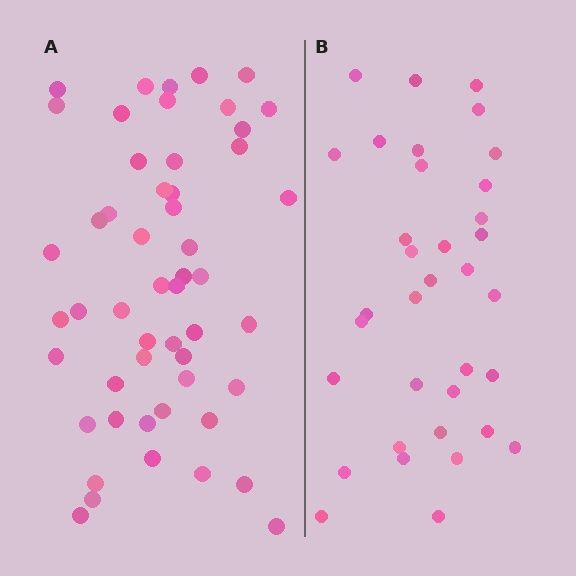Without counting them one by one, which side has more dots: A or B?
Region A (the left region) has more dots.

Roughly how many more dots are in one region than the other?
Region A has approximately 15 more dots than region B.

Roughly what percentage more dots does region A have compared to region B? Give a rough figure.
About 50% more.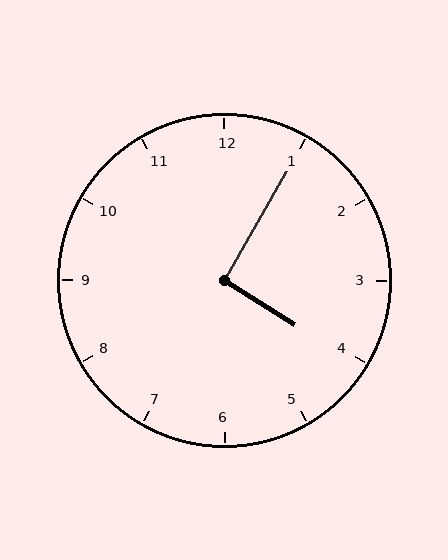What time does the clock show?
4:05.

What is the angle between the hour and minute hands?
Approximately 92 degrees.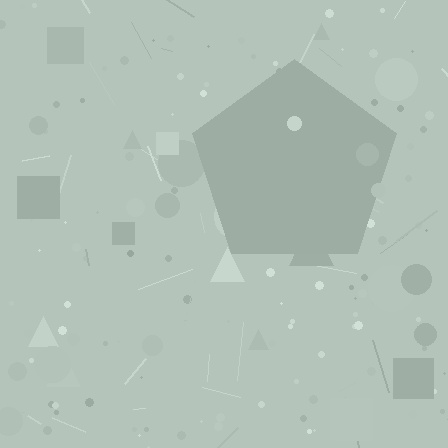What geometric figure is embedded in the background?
A pentagon is embedded in the background.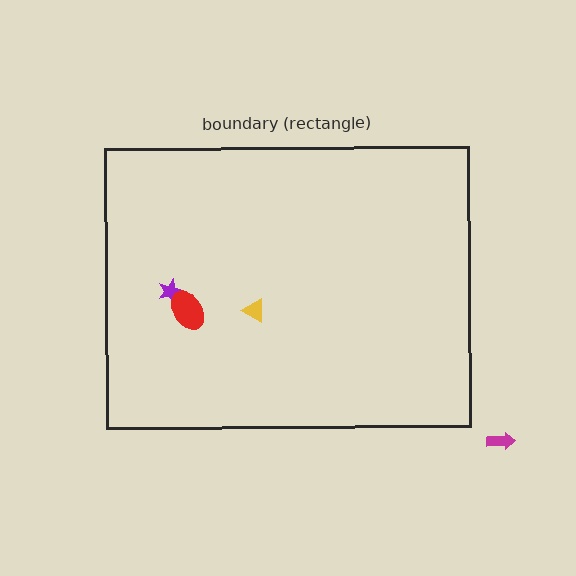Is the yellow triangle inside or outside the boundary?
Inside.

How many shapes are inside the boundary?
3 inside, 1 outside.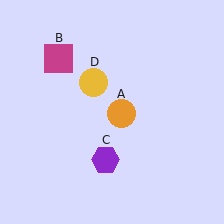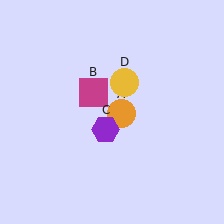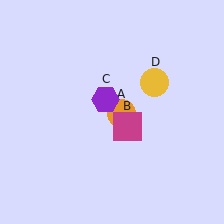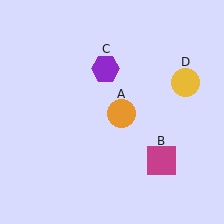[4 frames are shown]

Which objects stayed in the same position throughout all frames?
Orange circle (object A) remained stationary.